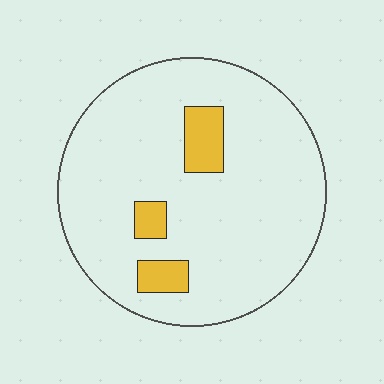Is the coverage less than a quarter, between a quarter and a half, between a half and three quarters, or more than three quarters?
Less than a quarter.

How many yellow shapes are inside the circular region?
3.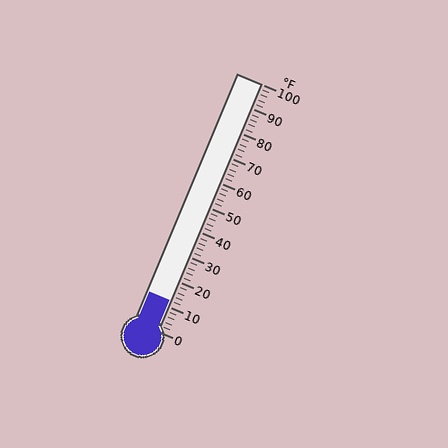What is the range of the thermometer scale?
The thermometer scale ranges from 0°F to 100°F.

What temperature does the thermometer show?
The thermometer shows approximately 12°F.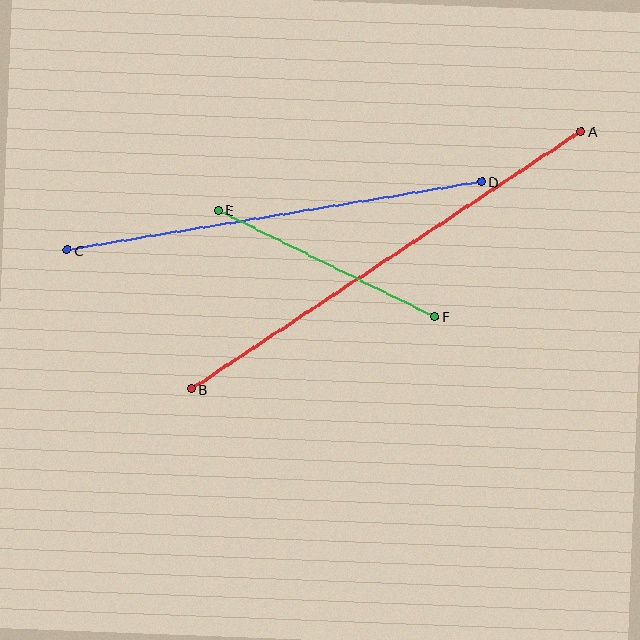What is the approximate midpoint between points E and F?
The midpoint is at approximately (327, 264) pixels.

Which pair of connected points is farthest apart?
Points A and B are farthest apart.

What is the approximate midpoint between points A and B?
The midpoint is at approximately (386, 260) pixels.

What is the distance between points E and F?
The distance is approximately 242 pixels.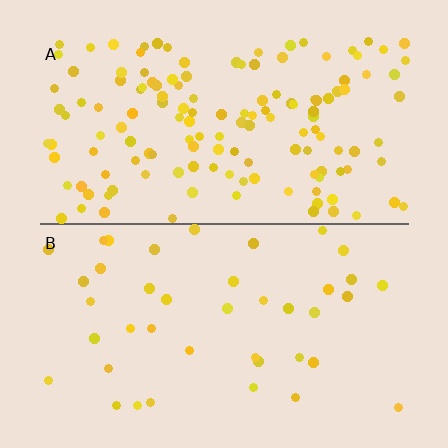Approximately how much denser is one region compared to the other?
Approximately 3.4× — region A over region B.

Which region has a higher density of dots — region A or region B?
A (the top).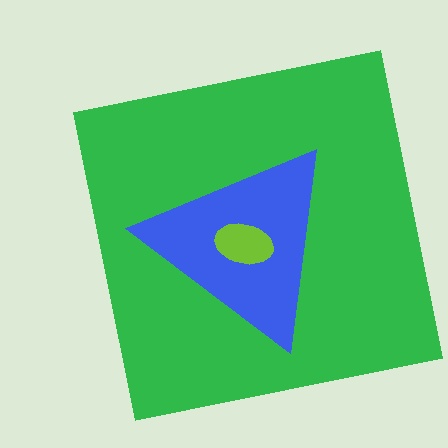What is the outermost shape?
The green square.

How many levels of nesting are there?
3.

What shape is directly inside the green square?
The blue triangle.